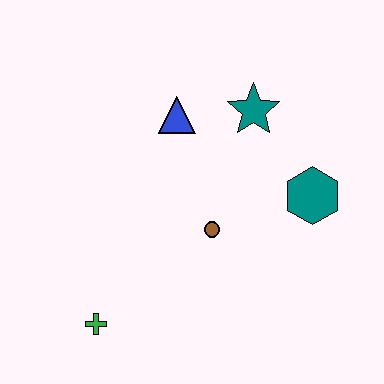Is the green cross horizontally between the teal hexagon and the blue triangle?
No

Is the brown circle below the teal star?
Yes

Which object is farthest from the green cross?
The teal star is farthest from the green cross.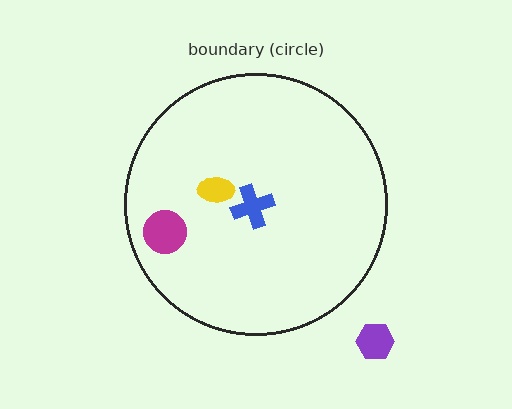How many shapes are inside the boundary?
3 inside, 1 outside.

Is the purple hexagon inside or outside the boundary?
Outside.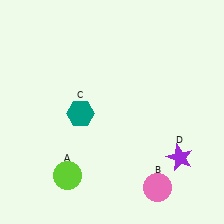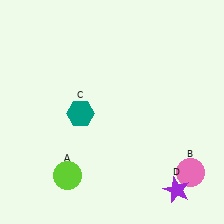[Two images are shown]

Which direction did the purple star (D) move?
The purple star (D) moved down.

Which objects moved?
The objects that moved are: the pink circle (B), the purple star (D).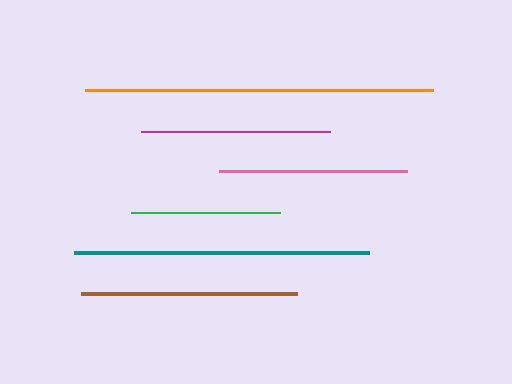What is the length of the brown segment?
The brown segment is approximately 217 pixels long.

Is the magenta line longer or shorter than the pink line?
The magenta line is longer than the pink line.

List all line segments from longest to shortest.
From longest to shortest: orange, teal, brown, magenta, pink, green.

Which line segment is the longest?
The orange line is the longest at approximately 349 pixels.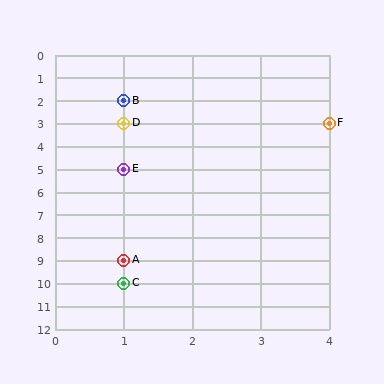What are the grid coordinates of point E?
Point E is at grid coordinates (1, 5).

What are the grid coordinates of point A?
Point A is at grid coordinates (1, 9).